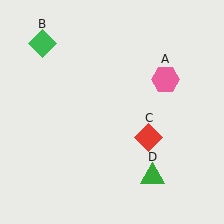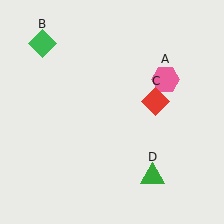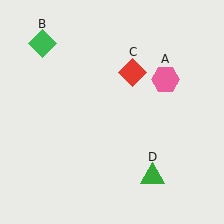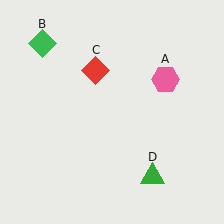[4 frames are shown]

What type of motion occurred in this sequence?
The red diamond (object C) rotated counterclockwise around the center of the scene.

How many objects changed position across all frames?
1 object changed position: red diamond (object C).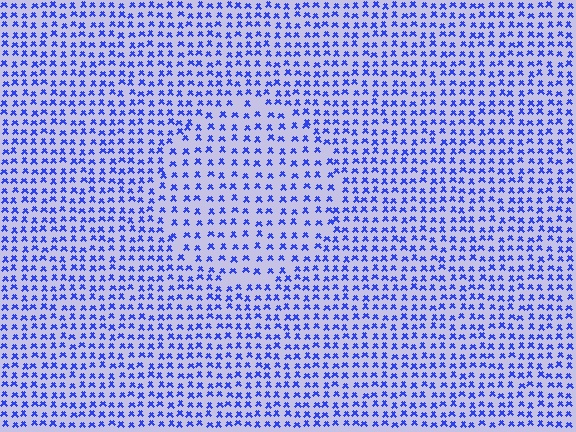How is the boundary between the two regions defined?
The boundary is defined by a change in element density (approximately 1.5x ratio). All elements are the same color, size, and shape.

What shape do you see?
I see a circle.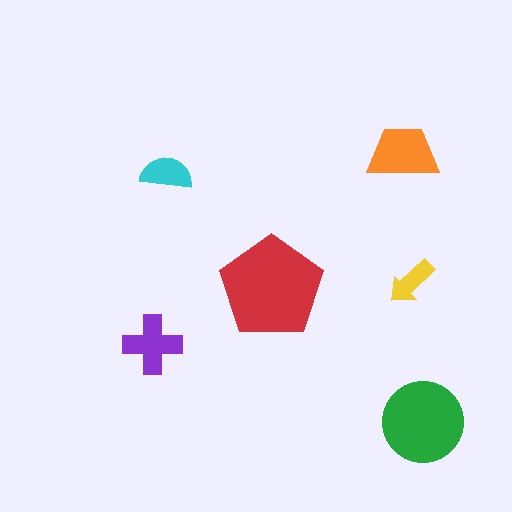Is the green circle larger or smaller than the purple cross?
Larger.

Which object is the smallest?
The yellow arrow.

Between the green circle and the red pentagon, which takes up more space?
The red pentagon.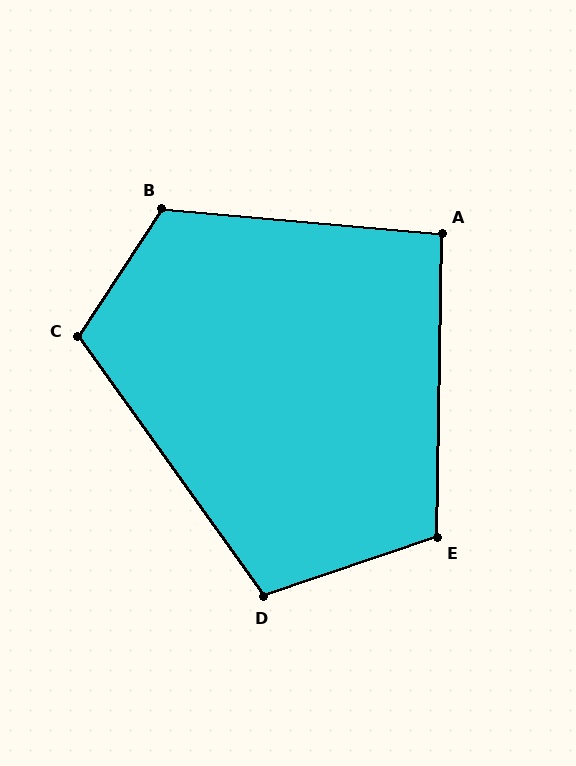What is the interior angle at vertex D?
Approximately 107 degrees (obtuse).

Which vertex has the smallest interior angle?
A, at approximately 94 degrees.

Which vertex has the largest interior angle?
B, at approximately 118 degrees.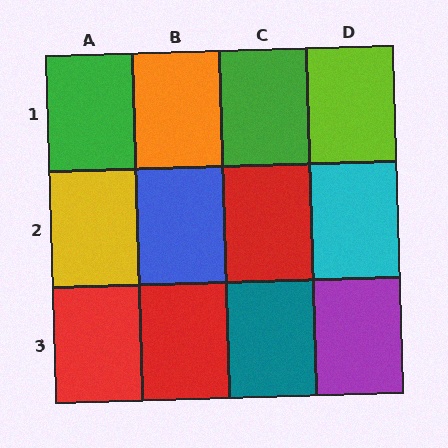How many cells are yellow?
1 cell is yellow.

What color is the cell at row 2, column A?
Yellow.